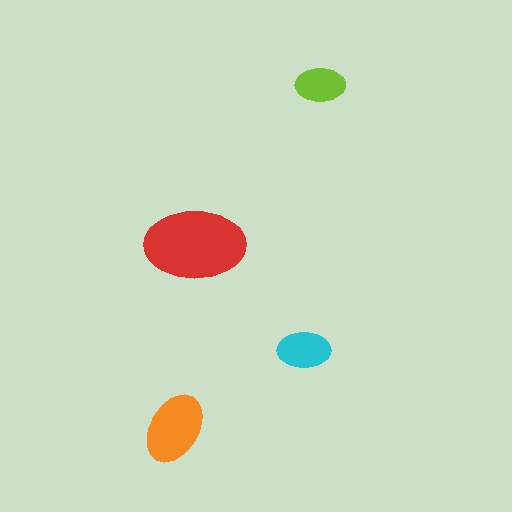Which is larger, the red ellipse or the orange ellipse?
The red one.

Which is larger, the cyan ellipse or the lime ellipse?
The cyan one.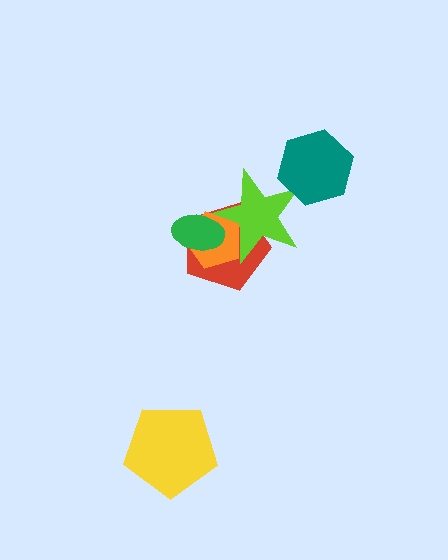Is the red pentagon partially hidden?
Yes, it is partially covered by another shape.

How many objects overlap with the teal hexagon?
1 object overlaps with the teal hexagon.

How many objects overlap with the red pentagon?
3 objects overlap with the red pentagon.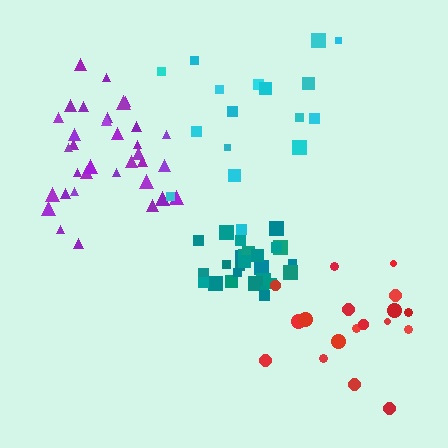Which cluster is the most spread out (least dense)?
Cyan.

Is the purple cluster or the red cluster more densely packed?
Purple.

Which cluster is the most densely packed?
Teal.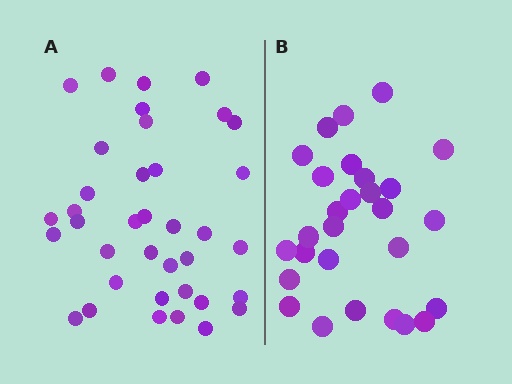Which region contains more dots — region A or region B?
Region A (the left region) has more dots.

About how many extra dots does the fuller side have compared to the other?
Region A has roughly 8 or so more dots than region B.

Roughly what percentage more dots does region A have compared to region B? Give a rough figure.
About 30% more.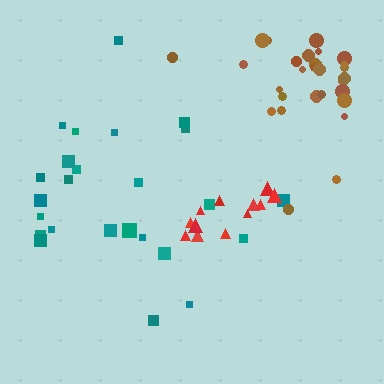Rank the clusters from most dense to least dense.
red, brown, teal.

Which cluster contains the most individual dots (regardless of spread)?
Brown (28).